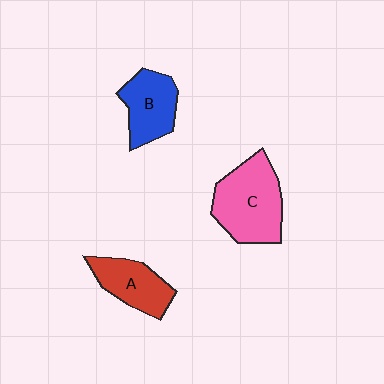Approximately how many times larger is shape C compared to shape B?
Approximately 1.5 times.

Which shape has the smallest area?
Shape A (red).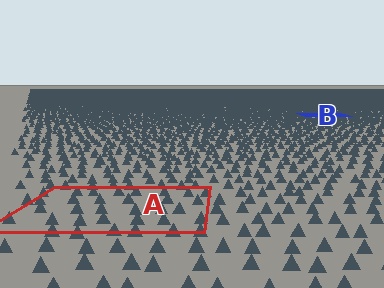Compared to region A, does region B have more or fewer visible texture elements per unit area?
Region B has more texture elements per unit area — they are packed more densely because it is farther away.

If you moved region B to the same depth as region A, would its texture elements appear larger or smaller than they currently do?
They would appear larger. At a closer depth, the same texture elements are projected at a bigger on-screen size.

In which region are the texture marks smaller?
The texture marks are smaller in region B, because it is farther away.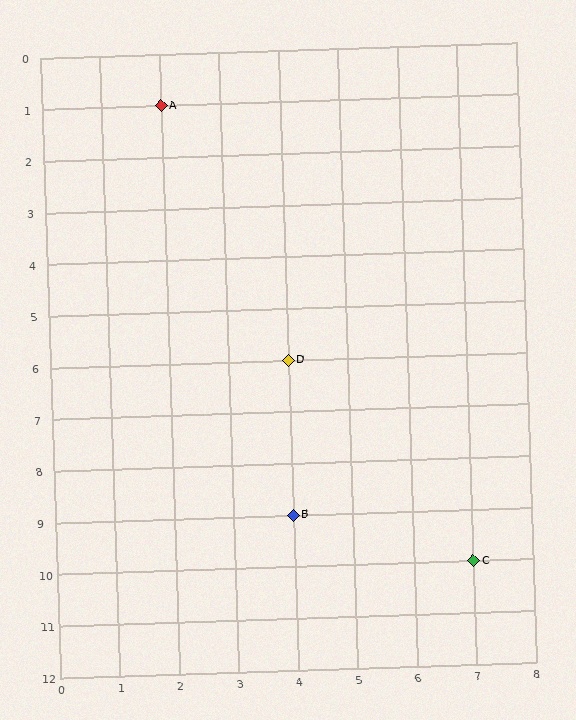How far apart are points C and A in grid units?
Points C and A are 5 columns and 9 rows apart (about 10.3 grid units diagonally).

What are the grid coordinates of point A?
Point A is at grid coordinates (2, 1).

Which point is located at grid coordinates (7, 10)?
Point C is at (7, 10).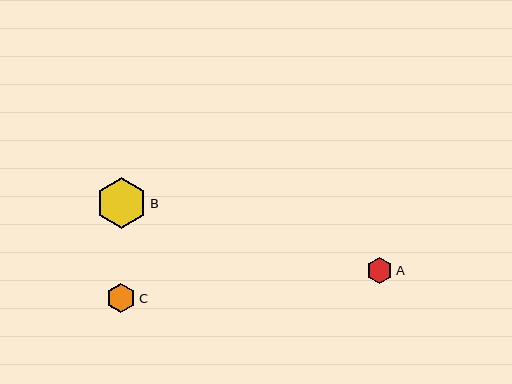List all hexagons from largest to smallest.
From largest to smallest: B, C, A.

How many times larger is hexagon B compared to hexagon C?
Hexagon B is approximately 1.7 times the size of hexagon C.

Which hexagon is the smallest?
Hexagon A is the smallest with a size of approximately 26 pixels.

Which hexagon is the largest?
Hexagon B is the largest with a size of approximately 51 pixels.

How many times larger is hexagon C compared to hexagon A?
Hexagon C is approximately 1.1 times the size of hexagon A.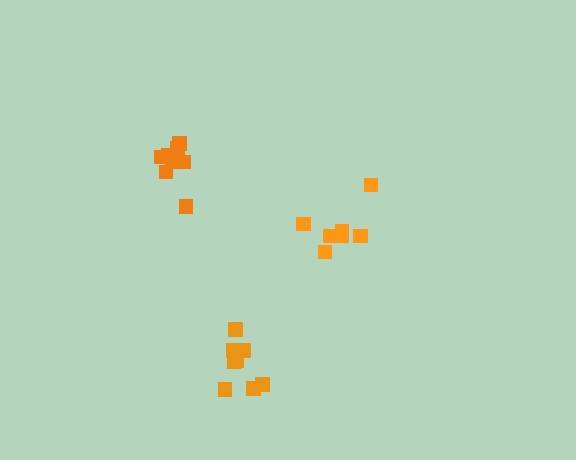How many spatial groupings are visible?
There are 3 spatial groupings.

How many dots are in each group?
Group 1: 8 dots, Group 2: 7 dots, Group 3: 8 dots (23 total).